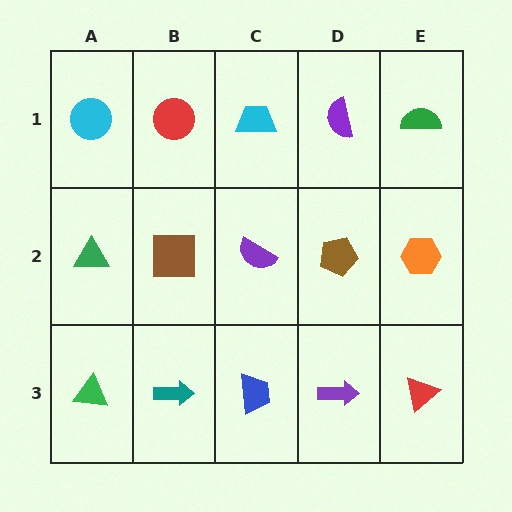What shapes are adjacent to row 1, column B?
A brown square (row 2, column B), a cyan circle (row 1, column A), a cyan trapezoid (row 1, column C).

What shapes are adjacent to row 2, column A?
A cyan circle (row 1, column A), a green triangle (row 3, column A), a brown square (row 2, column B).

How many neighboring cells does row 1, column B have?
3.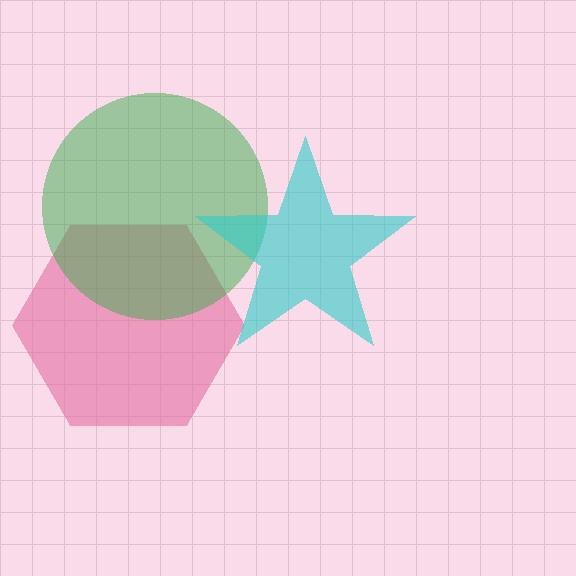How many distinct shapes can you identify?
There are 3 distinct shapes: a pink hexagon, a green circle, a cyan star.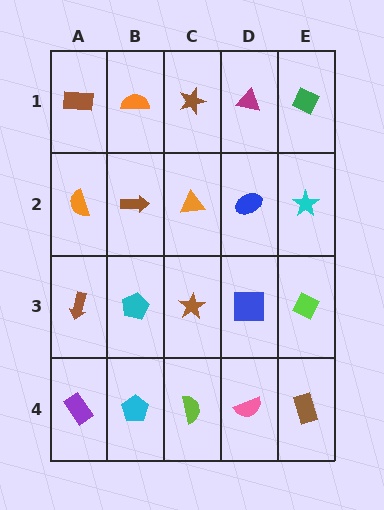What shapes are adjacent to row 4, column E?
A lime diamond (row 3, column E), a pink semicircle (row 4, column D).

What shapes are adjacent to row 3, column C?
An orange triangle (row 2, column C), a lime semicircle (row 4, column C), a cyan pentagon (row 3, column B), a blue square (row 3, column D).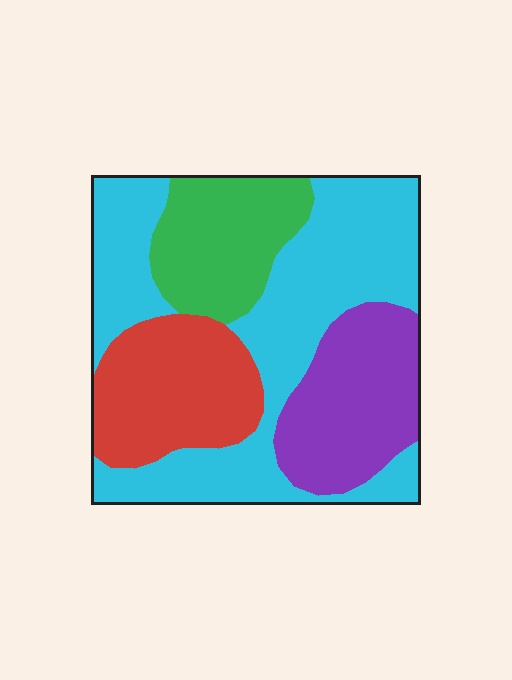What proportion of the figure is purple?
Purple takes up about one fifth (1/5) of the figure.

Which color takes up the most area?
Cyan, at roughly 45%.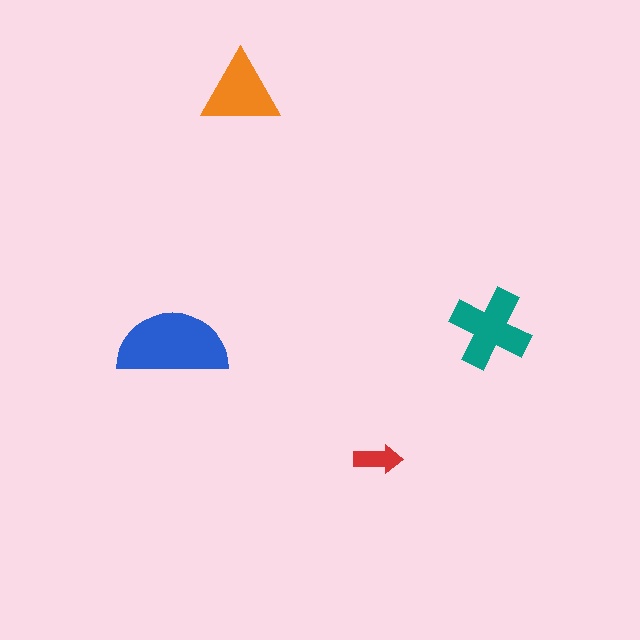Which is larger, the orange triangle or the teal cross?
The teal cross.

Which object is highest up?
The orange triangle is topmost.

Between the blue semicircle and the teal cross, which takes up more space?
The blue semicircle.